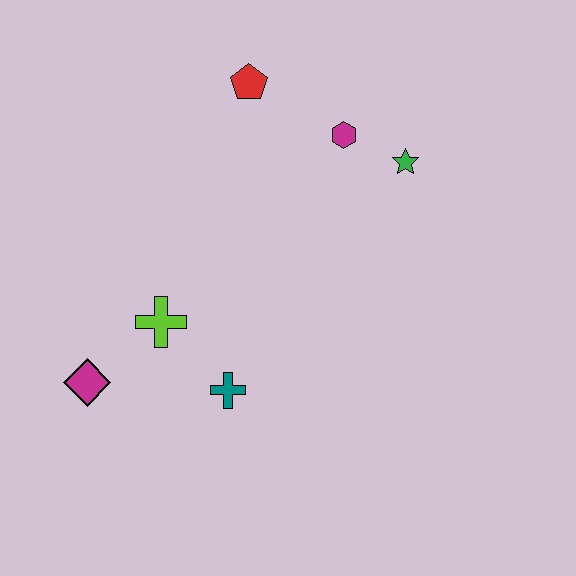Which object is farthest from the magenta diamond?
The green star is farthest from the magenta diamond.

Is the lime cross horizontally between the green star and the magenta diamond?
Yes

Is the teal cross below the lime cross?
Yes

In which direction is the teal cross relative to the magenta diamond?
The teal cross is to the right of the magenta diamond.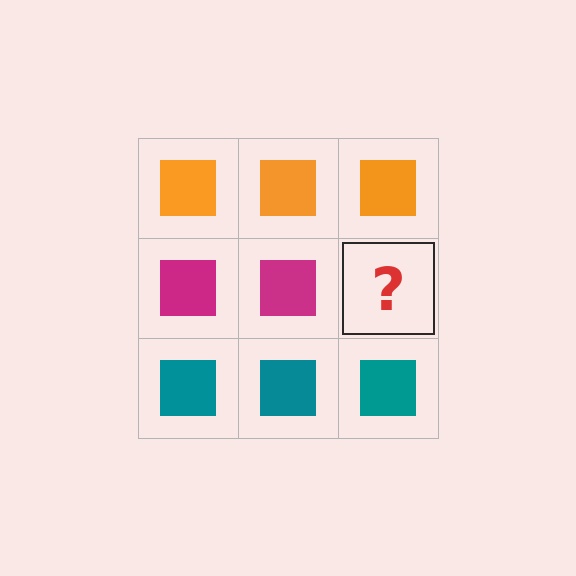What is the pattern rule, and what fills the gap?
The rule is that each row has a consistent color. The gap should be filled with a magenta square.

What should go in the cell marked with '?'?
The missing cell should contain a magenta square.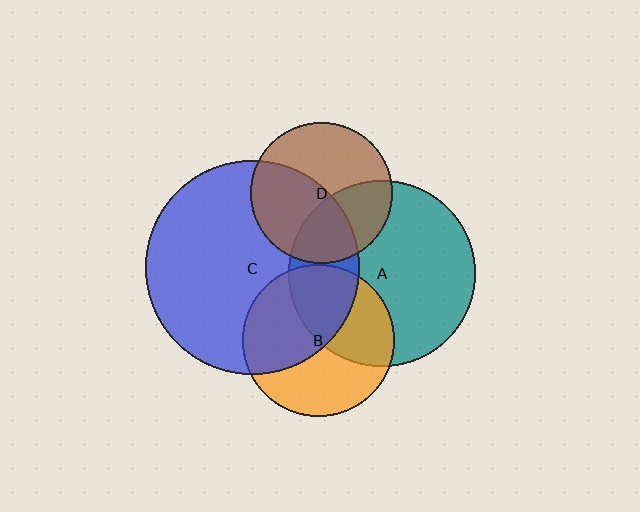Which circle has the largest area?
Circle C (blue).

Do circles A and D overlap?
Yes.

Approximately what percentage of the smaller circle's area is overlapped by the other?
Approximately 35%.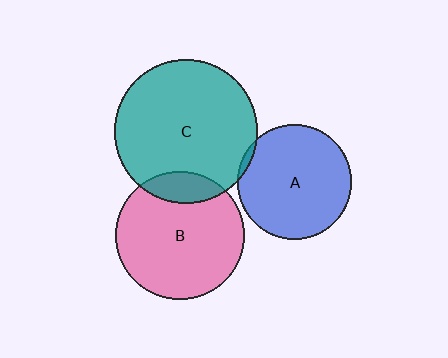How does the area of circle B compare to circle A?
Approximately 1.3 times.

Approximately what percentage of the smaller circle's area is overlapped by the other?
Approximately 5%.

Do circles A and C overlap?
Yes.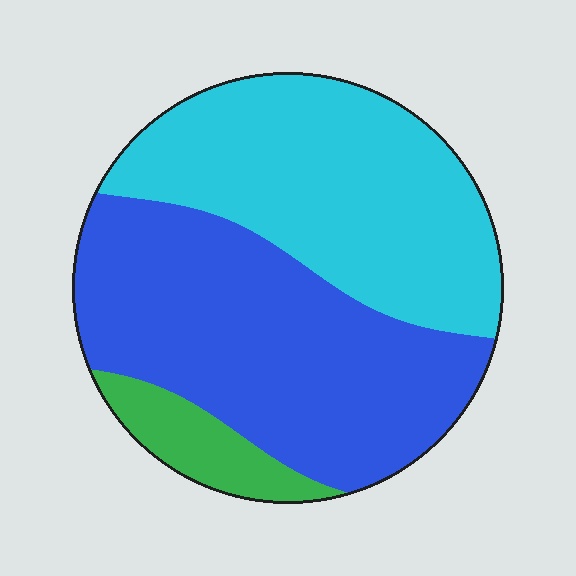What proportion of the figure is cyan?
Cyan takes up about two fifths (2/5) of the figure.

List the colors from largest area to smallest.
From largest to smallest: blue, cyan, green.